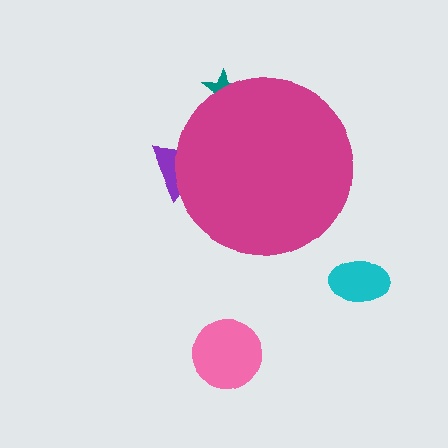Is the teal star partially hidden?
Yes, the teal star is partially hidden behind the magenta circle.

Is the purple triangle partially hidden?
Yes, the purple triangle is partially hidden behind the magenta circle.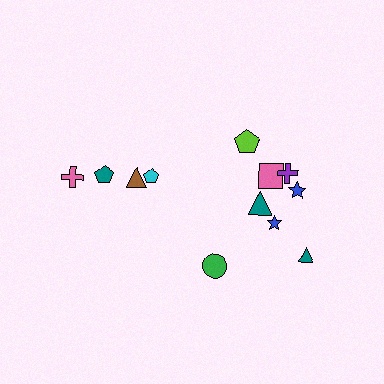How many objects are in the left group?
There are 4 objects.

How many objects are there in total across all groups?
There are 12 objects.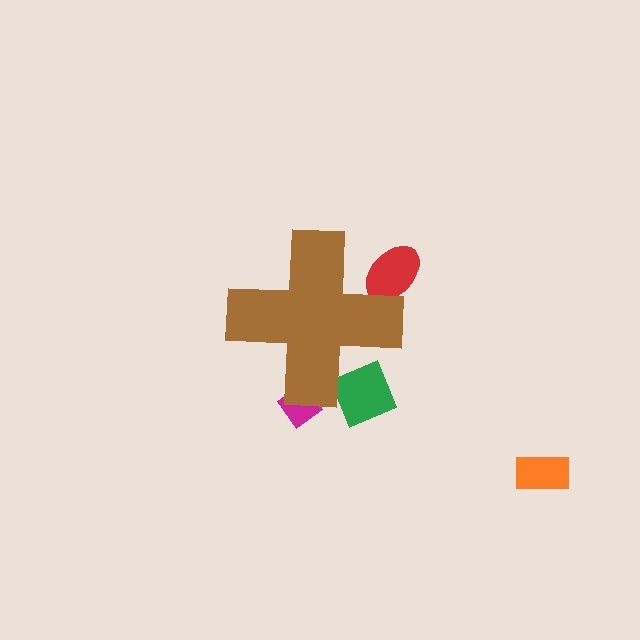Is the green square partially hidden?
Yes, the green square is partially hidden behind the brown cross.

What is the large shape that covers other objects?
A brown cross.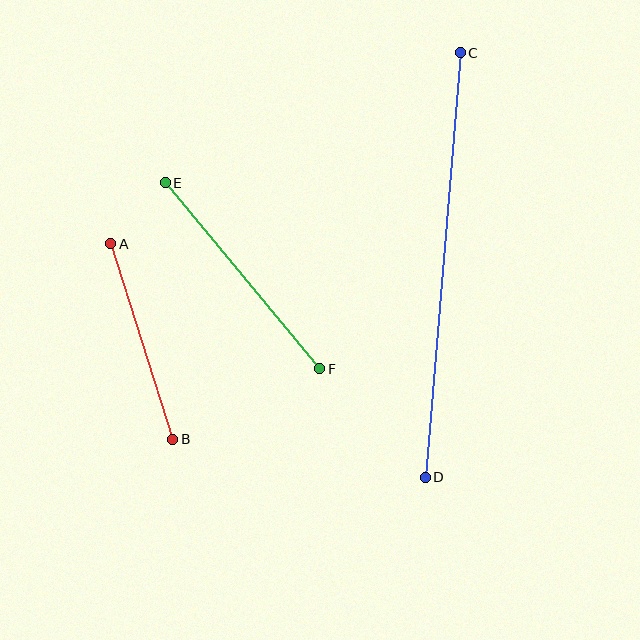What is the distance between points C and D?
The distance is approximately 426 pixels.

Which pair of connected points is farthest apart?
Points C and D are farthest apart.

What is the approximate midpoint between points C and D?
The midpoint is at approximately (443, 265) pixels.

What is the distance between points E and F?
The distance is approximately 242 pixels.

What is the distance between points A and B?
The distance is approximately 205 pixels.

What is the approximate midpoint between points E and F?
The midpoint is at approximately (243, 276) pixels.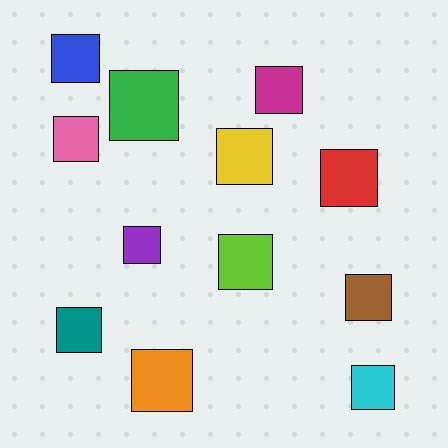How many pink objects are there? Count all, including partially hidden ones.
There is 1 pink object.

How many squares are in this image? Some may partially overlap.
There are 12 squares.